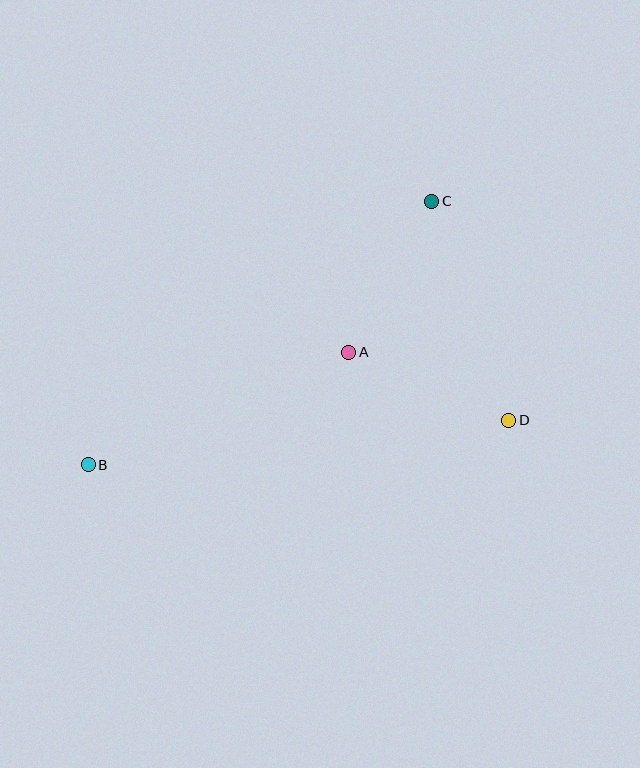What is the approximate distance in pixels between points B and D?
The distance between B and D is approximately 423 pixels.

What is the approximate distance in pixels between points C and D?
The distance between C and D is approximately 233 pixels.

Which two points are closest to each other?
Points A and C are closest to each other.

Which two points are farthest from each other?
Points B and C are farthest from each other.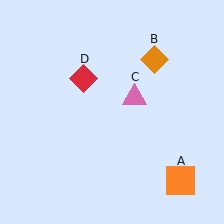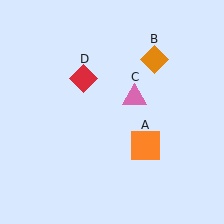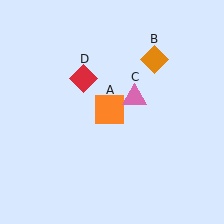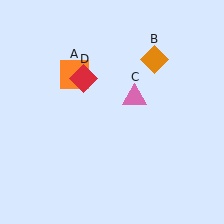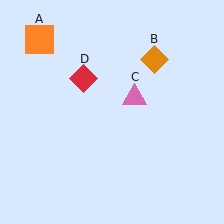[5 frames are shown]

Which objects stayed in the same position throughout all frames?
Orange diamond (object B) and pink triangle (object C) and red diamond (object D) remained stationary.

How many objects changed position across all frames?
1 object changed position: orange square (object A).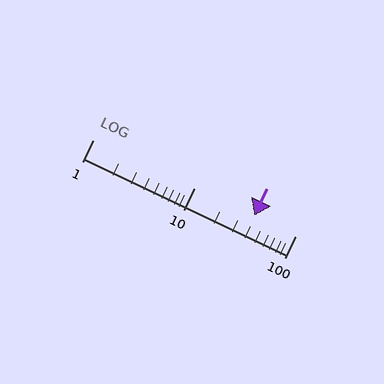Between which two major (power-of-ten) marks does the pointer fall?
The pointer is between 10 and 100.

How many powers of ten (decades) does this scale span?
The scale spans 2 decades, from 1 to 100.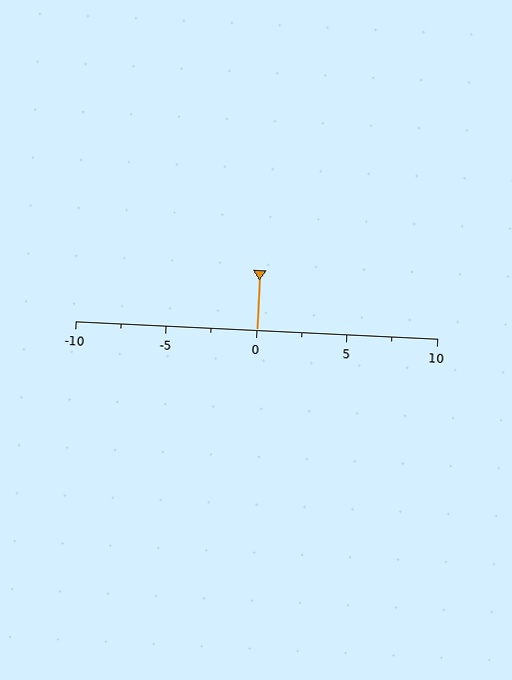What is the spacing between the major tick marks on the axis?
The major ticks are spaced 5 apart.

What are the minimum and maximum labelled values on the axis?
The axis runs from -10 to 10.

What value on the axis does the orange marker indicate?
The marker indicates approximately 0.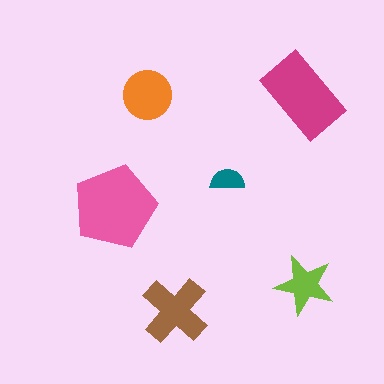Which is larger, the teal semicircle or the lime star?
The lime star.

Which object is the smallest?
The teal semicircle.